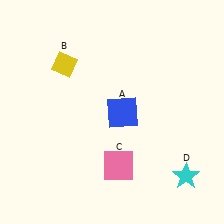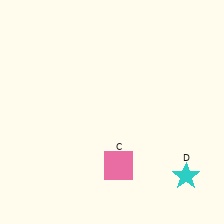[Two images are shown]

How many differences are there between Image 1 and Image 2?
There are 2 differences between the two images.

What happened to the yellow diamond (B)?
The yellow diamond (B) was removed in Image 2. It was in the top-left area of Image 1.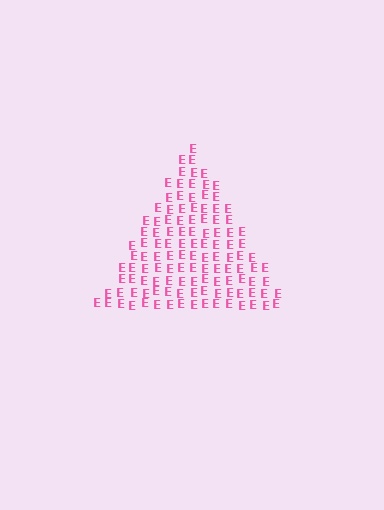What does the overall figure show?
The overall figure shows a triangle.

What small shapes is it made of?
It is made of small letter E's.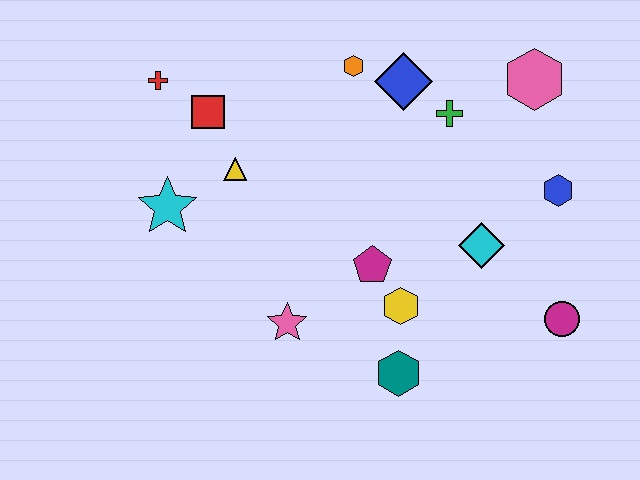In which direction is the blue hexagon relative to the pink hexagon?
The blue hexagon is below the pink hexagon.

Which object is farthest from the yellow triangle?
The magenta circle is farthest from the yellow triangle.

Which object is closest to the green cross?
The blue diamond is closest to the green cross.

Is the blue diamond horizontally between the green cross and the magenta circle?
No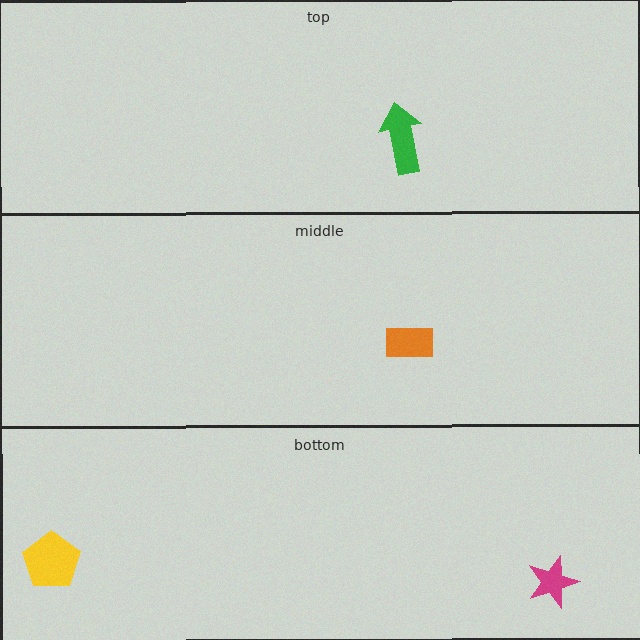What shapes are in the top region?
The green arrow.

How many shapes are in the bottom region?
2.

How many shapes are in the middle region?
1.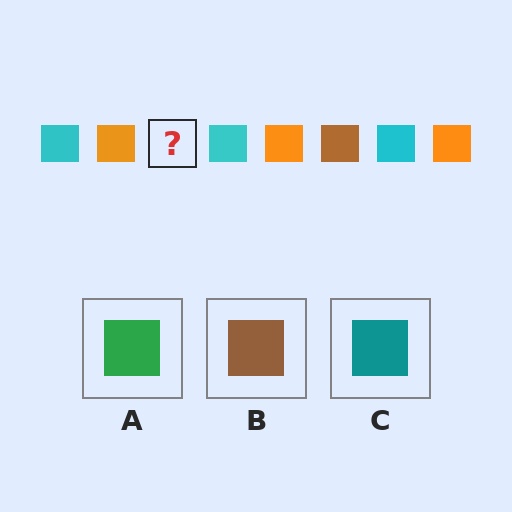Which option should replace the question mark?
Option B.